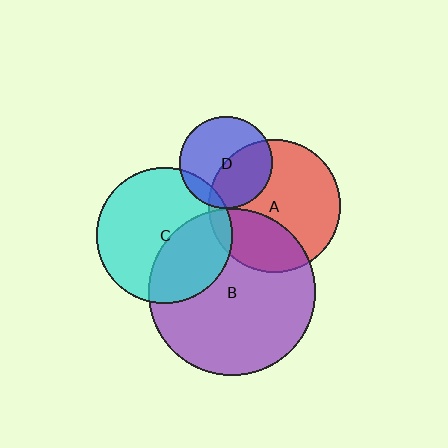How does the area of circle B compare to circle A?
Approximately 1.6 times.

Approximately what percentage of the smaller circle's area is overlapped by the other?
Approximately 5%.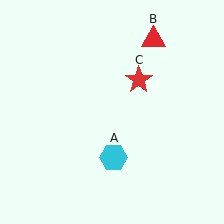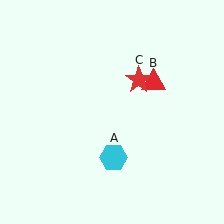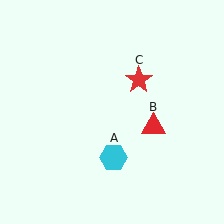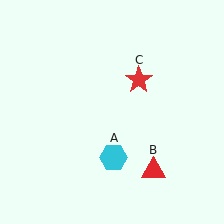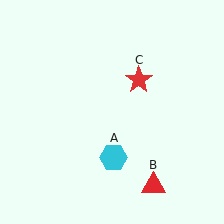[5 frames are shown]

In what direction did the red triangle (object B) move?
The red triangle (object B) moved down.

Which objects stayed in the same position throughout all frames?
Cyan hexagon (object A) and red star (object C) remained stationary.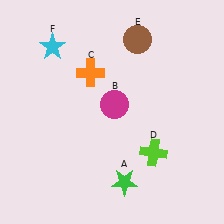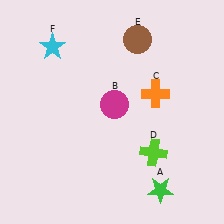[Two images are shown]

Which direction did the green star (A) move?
The green star (A) moved right.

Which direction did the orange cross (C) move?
The orange cross (C) moved right.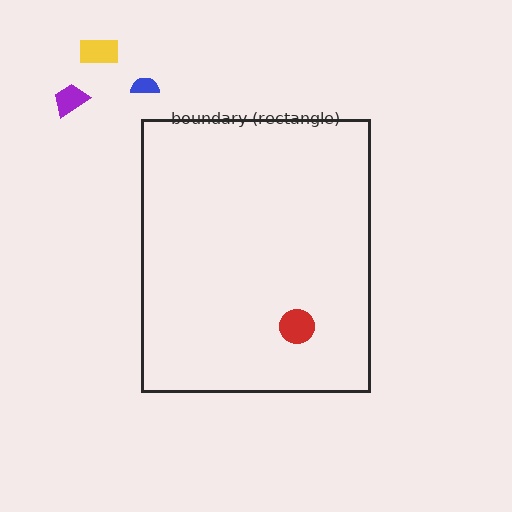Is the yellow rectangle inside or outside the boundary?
Outside.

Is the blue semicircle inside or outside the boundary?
Outside.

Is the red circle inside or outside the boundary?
Inside.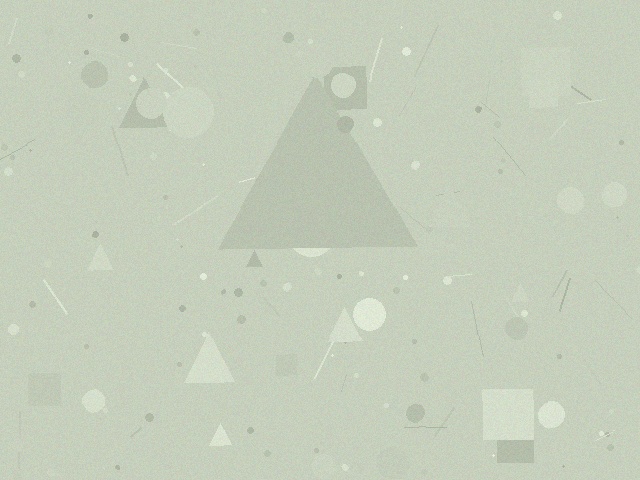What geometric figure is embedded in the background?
A triangle is embedded in the background.